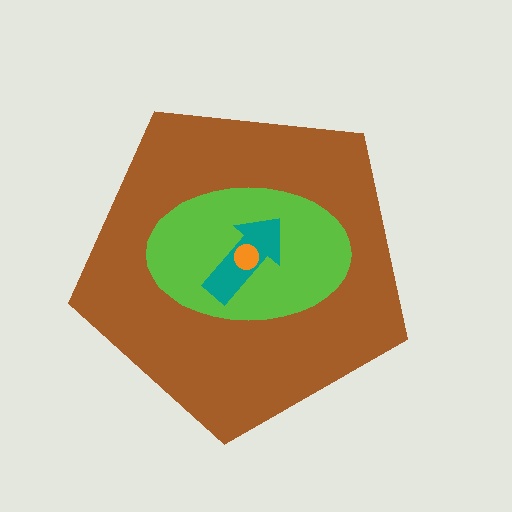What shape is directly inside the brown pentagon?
The lime ellipse.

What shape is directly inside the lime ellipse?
The teal arrow.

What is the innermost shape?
The orange circle.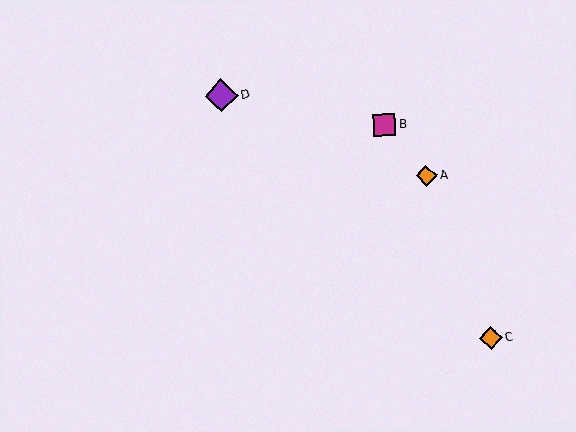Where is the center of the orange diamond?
The center of the orange diamond is at (491, 338).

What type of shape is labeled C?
Shape C is an orange diamond.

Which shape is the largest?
The purple diamond (labeled D) is the largest.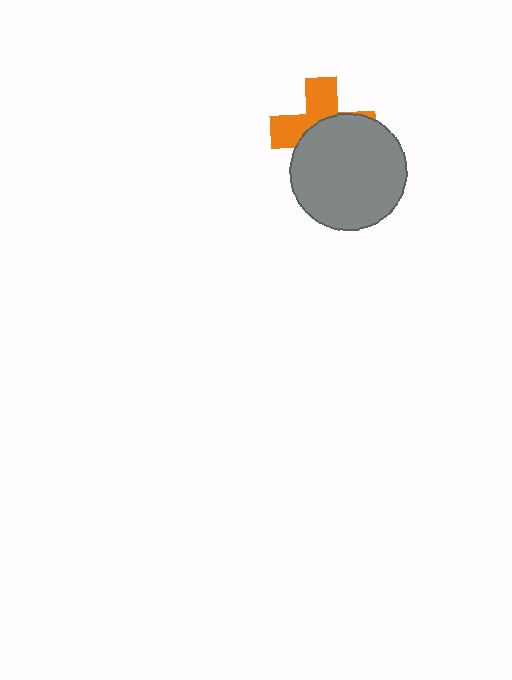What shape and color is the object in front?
The object in front is a gray circle.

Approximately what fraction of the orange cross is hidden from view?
Roughly 56% of the orange cross is hidden behind the gray circle.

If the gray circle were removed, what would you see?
You would see the complete orange cross.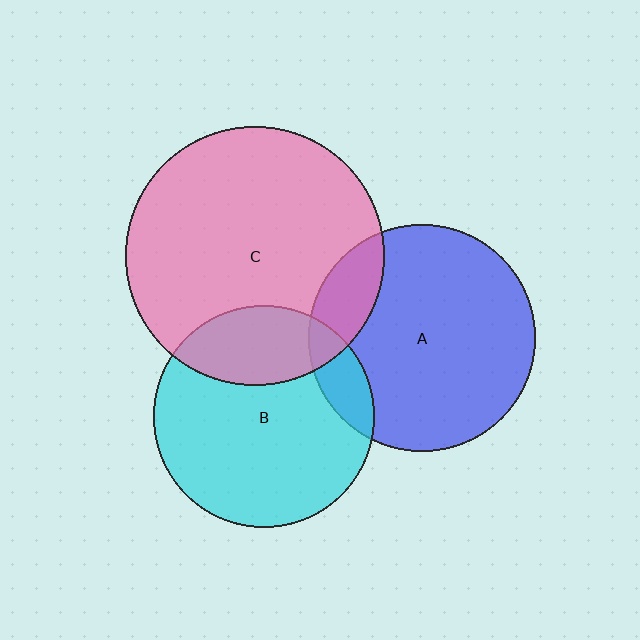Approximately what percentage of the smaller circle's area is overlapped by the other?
Approximately 25%.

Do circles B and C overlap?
Yes.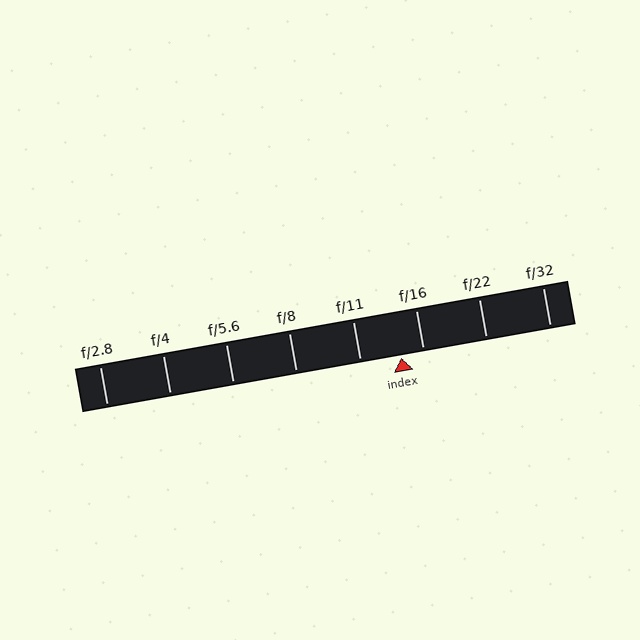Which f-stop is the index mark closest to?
The index mark is closest to f/16.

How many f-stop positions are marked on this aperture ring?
There are 8 f-stop positions marked.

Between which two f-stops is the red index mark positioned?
The index mark is between f/11 and f/16.